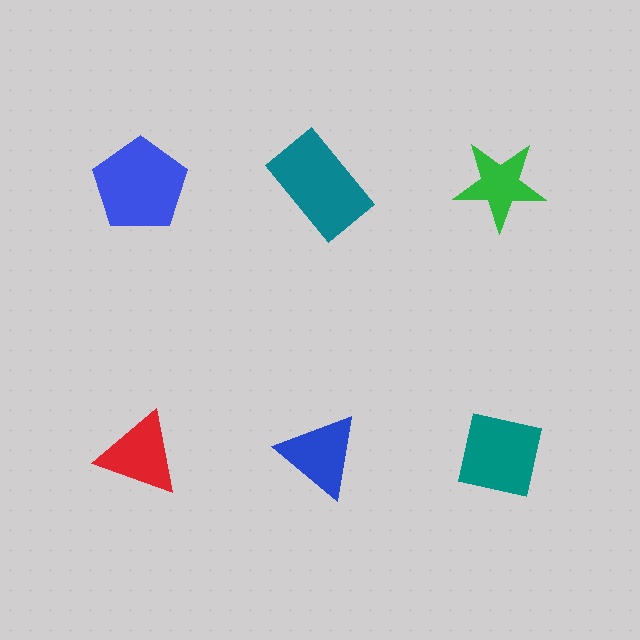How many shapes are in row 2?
3 shapes.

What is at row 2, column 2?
A blue triangle.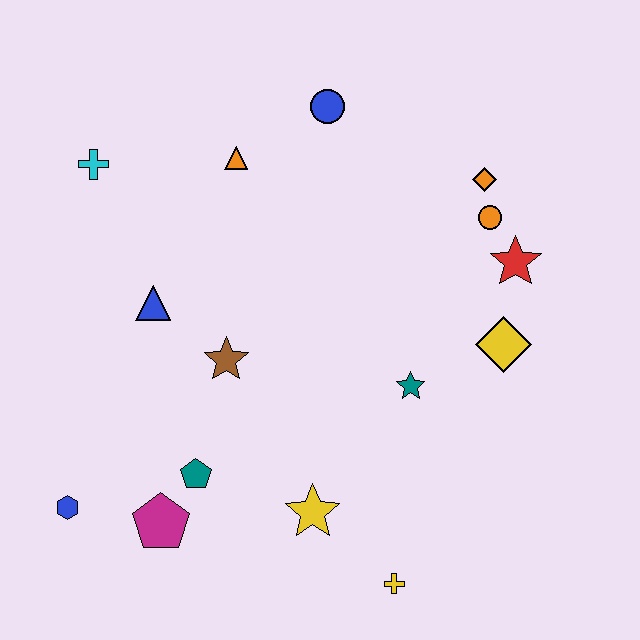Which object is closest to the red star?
The orange circle is closest to the red star.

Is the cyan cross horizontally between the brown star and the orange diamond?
No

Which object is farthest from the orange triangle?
The yellow cross is farthest from the orange triangle.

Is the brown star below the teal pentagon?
No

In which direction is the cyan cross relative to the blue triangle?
The cyan cross is above the blue triangle.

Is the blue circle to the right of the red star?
No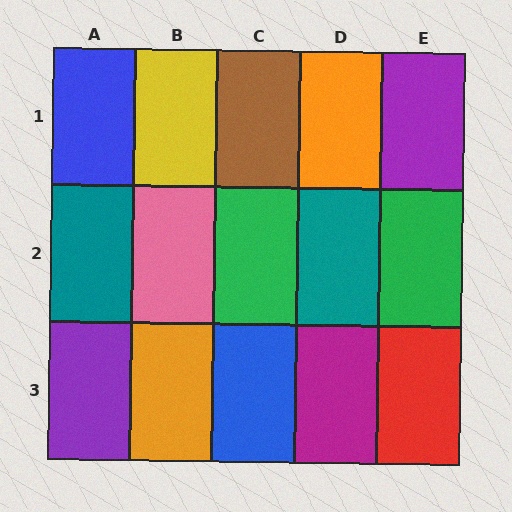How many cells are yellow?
1 cell is yellow.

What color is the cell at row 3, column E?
Red.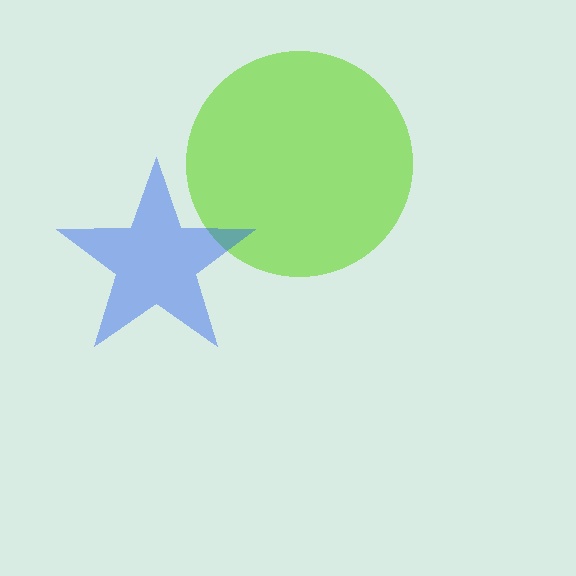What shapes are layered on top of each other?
The layered shapes are: a lime circle, a blue star.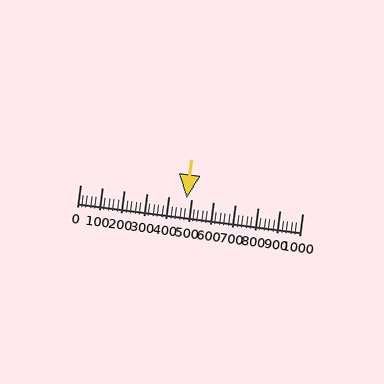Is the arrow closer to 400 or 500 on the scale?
The arrow is closer to 500.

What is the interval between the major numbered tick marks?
The major tick marks are spaced 100 units apart.